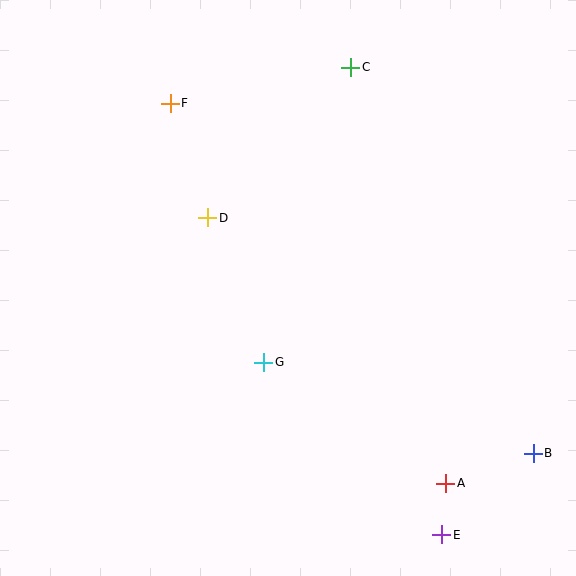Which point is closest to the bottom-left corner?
Point G is closest to the bottom-left corner.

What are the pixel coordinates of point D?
Point D is at (208, 218).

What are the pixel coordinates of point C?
Point C is at (351, 67).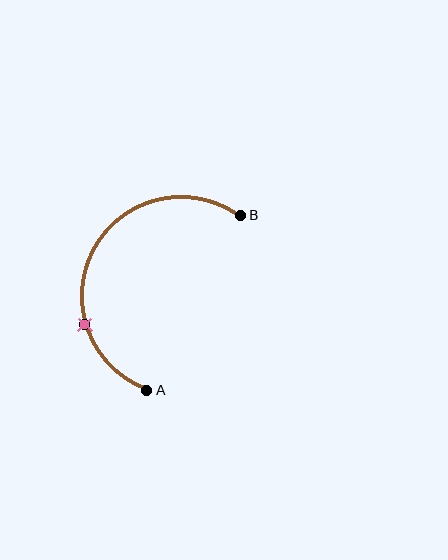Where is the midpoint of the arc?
The arc midpoint is the point on the curve farthest from the straight line joining A and B. It sits to the left of that line.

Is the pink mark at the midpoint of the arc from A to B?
No. The pink mark lies on the arc but is closer to endpoint A. The arc midpoint would be at the point on the curve equidistant along the arc from both A and B.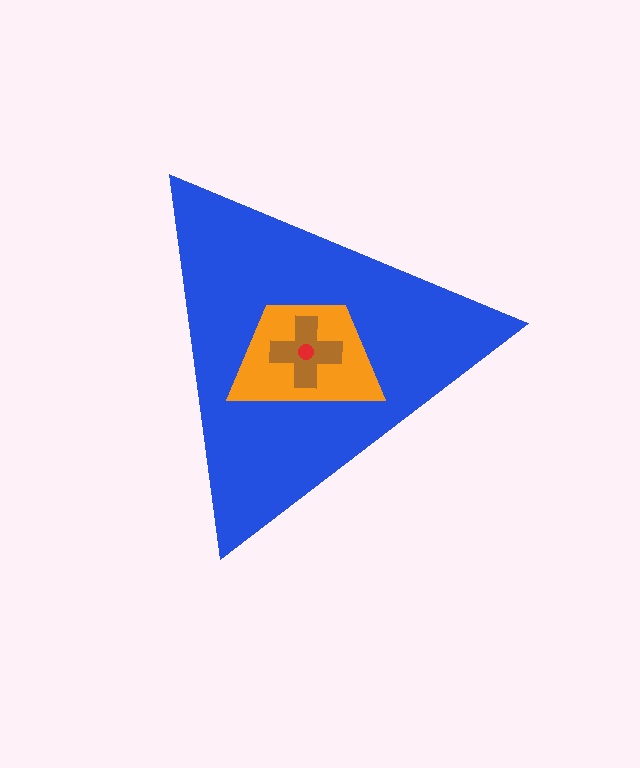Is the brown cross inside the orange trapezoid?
Yes.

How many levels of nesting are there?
4.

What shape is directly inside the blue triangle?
The orange trapezoid.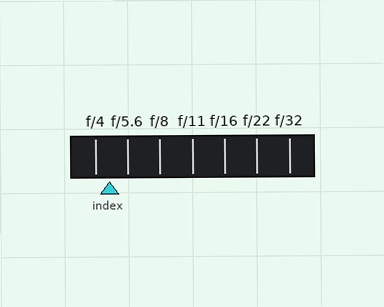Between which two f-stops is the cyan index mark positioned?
The index mark is between f/4 and f/5.6.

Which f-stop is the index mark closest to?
The index mark is closest to f/4.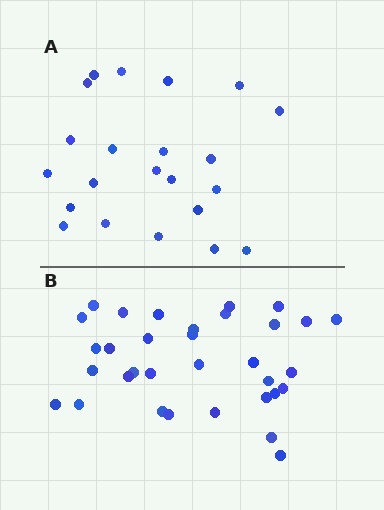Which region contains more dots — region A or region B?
Region B (the bottom region) has more dots.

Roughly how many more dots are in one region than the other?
Region B has roughly 12 or so more dots than region A.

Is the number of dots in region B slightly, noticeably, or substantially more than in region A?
Region B has substantially more. The ratio is roughly 1.5 to 1.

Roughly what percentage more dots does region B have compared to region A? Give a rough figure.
About 50% more.